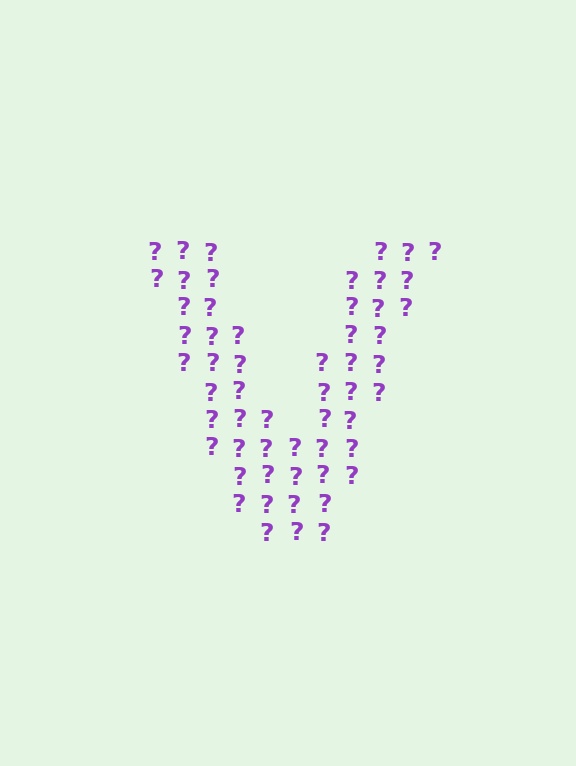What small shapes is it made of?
It is made of small question marks.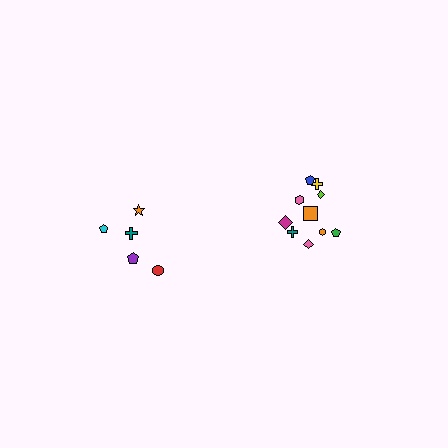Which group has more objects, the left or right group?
The right group.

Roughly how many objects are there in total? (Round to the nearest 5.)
Roughly 15 objects in total.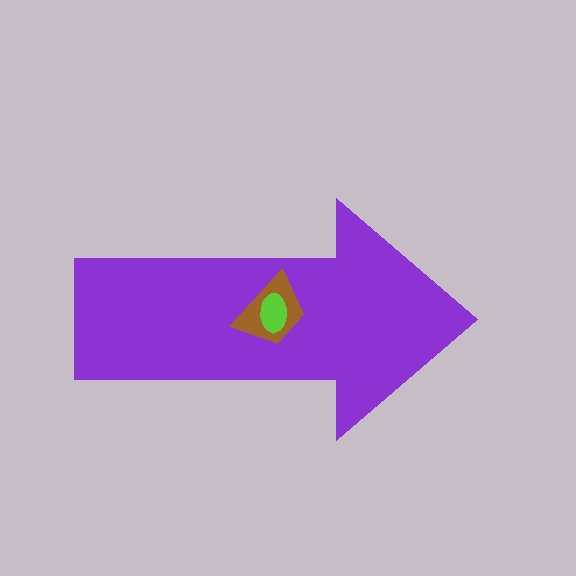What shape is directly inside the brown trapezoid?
The lime ellipse.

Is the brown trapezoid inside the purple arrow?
Yes.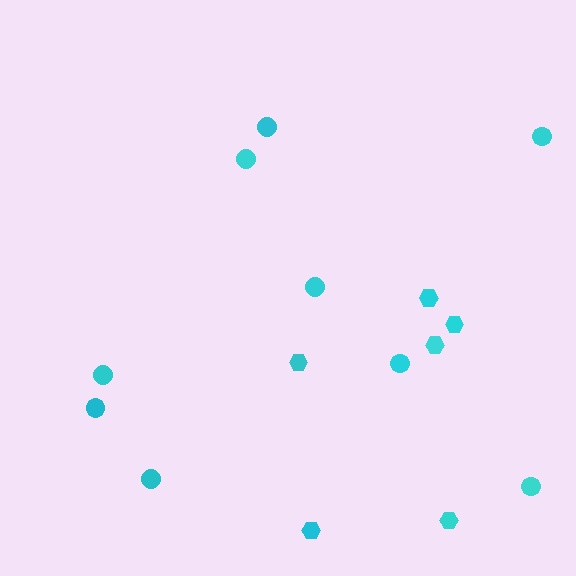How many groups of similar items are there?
There are 2 groups: one group of hexagons (6) and one group of circles (9).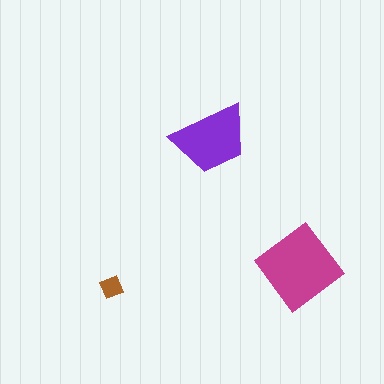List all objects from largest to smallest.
The magenta diamond, the purple trapezoid, the brown diamond.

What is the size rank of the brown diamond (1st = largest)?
3rd.